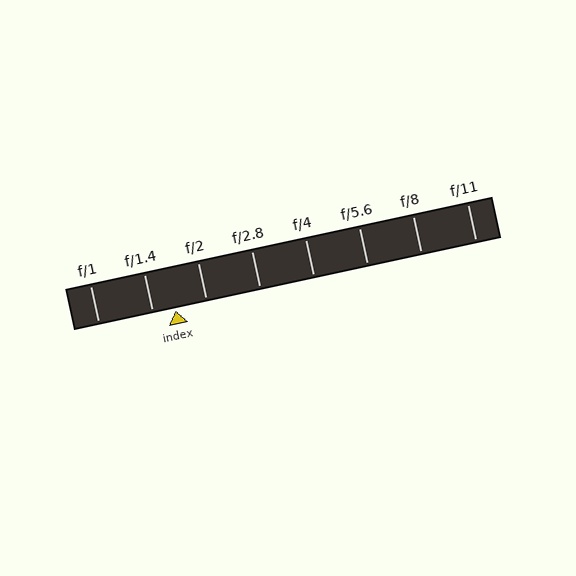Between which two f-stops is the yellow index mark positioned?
The index mark is between f/1.4 and f/2.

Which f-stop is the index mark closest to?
The index mark is closest to f/1.4.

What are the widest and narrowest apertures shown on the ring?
The widest aperture shown is f/1 and the narrowest is f/11.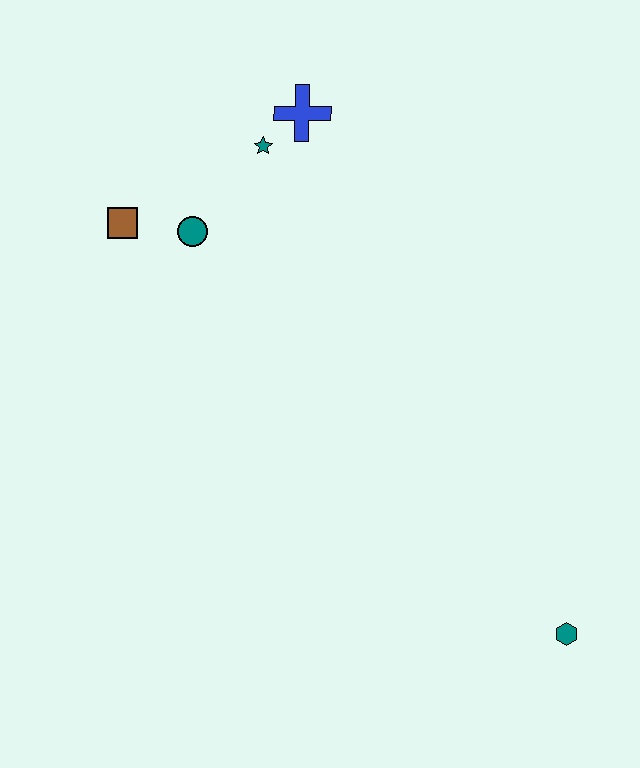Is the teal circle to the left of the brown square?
No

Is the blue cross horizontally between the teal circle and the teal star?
No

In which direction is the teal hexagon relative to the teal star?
The teal hexagon is below the teal star.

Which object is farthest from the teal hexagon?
The brown square is farthest from the teal hexagon.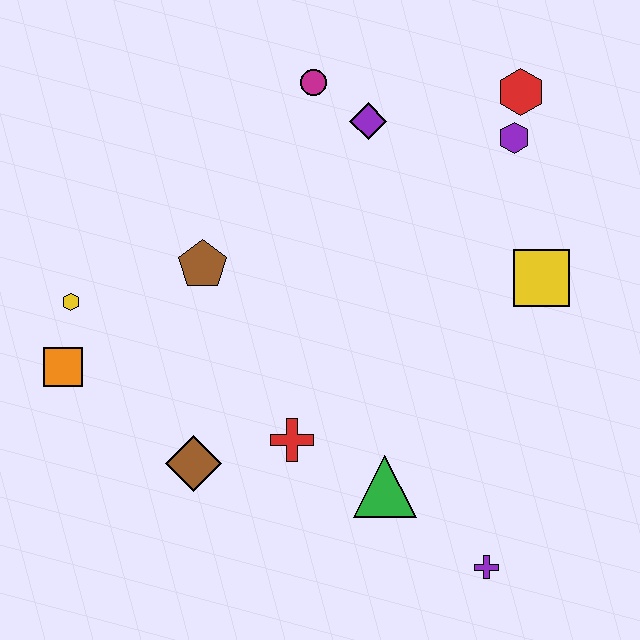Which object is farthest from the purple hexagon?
The orange square is farthest from the purple hexagon.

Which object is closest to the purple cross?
The green triangle is closest to the purple cross.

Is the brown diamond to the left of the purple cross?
Yes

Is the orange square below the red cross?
No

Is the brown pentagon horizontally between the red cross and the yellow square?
No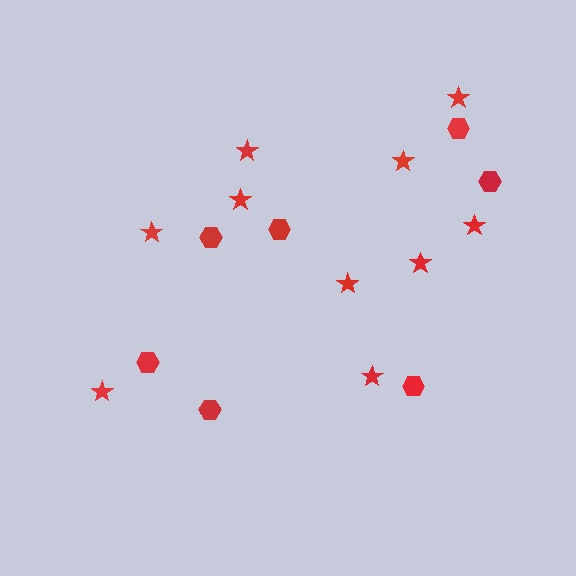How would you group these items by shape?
There are 2 groups: one group of stars (10) and one group of hexagons (7).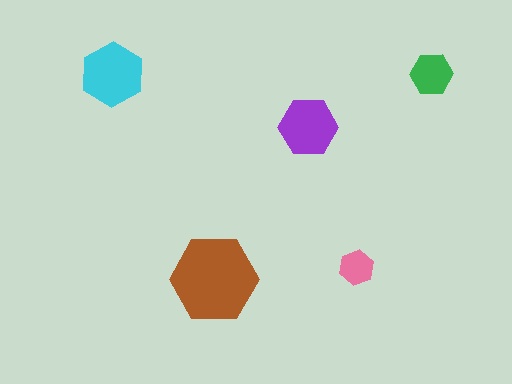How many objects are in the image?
There are 5 objects in the image.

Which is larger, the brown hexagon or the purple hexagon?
The brown one.